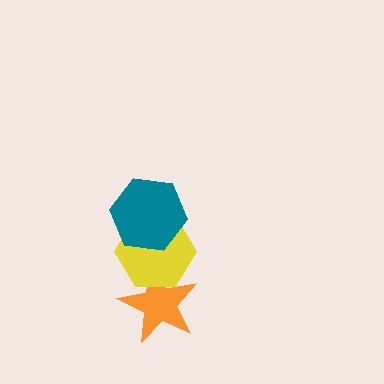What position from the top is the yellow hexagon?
The yellow hexagon is 2nd from the top.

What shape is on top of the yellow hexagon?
The teal hexagon is on top of the yellow hexagon.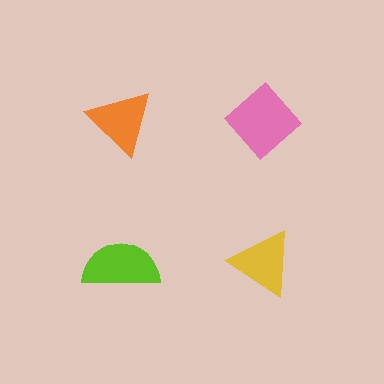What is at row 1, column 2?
A pink diamond.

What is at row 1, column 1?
An orange triangle.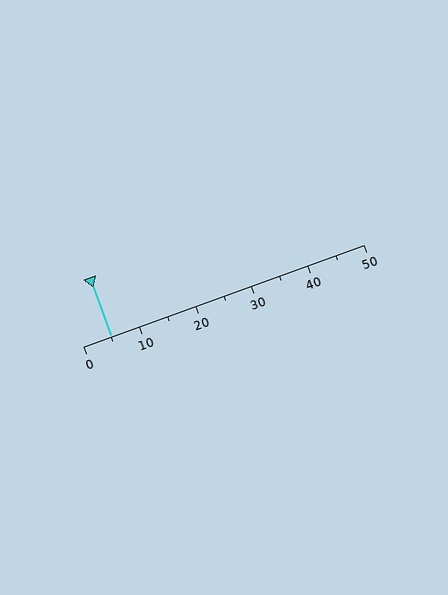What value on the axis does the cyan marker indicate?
The marker indicates approximately 5.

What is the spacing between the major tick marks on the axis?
The major ticks are spaced 10 apart.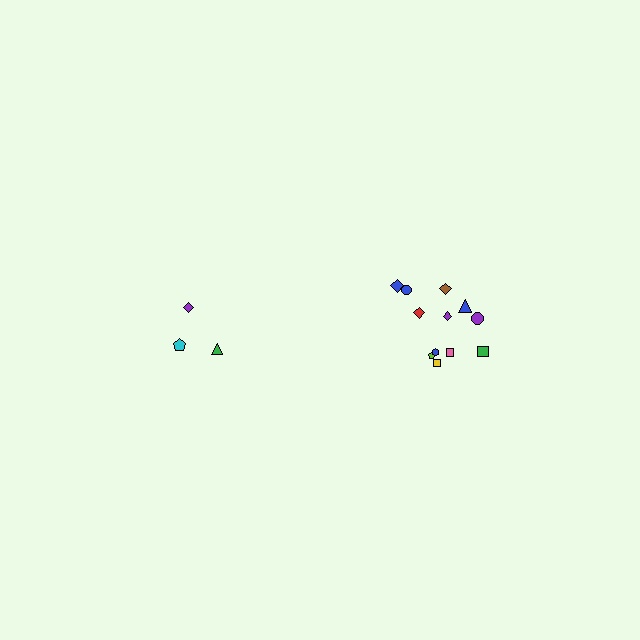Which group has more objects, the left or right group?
The right group.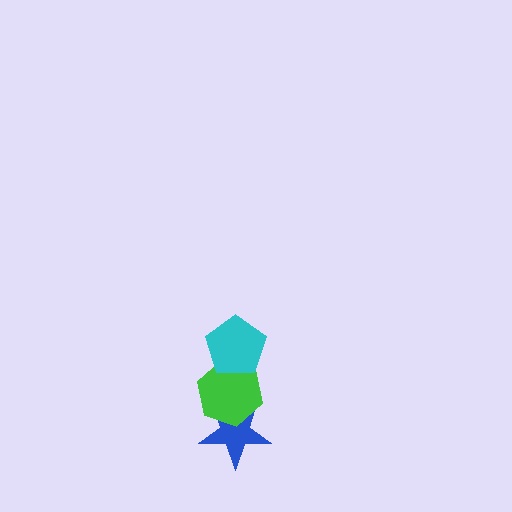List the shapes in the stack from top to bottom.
From top to bottom: the cyan pentagon, the green hexagon, the blue star.